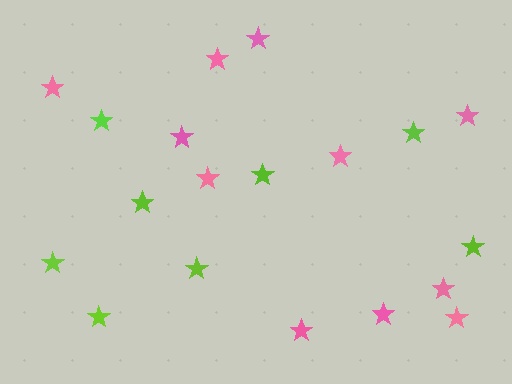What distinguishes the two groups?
There are 2 groups: one group of pink stars (11) and one group of lime stars (8).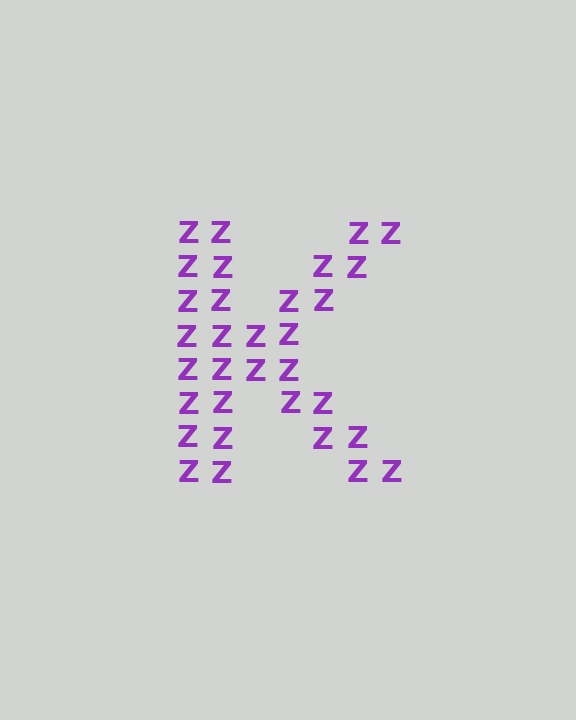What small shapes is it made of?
It is made of small letter Z's.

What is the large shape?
The large shape is the letter K.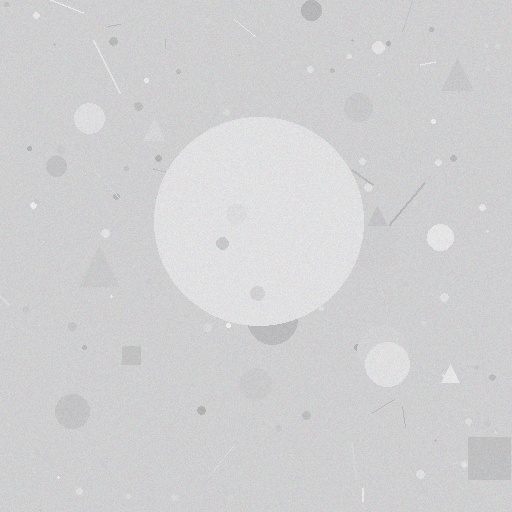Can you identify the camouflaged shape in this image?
The camouflaged shape is a circle.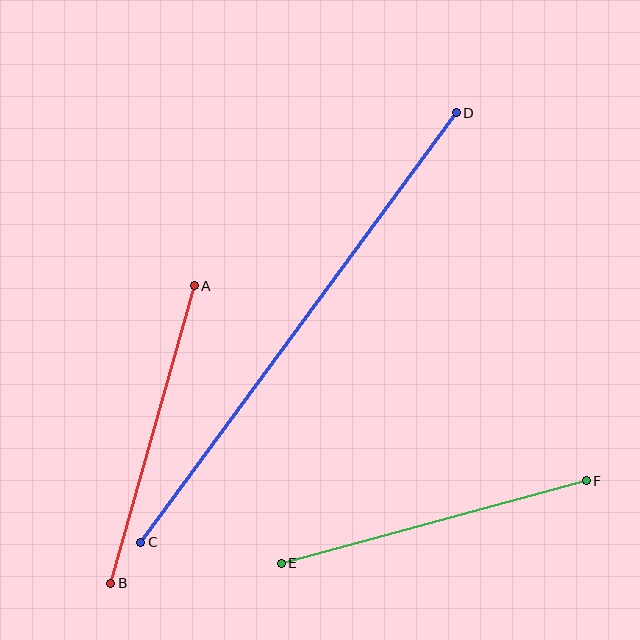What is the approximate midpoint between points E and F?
The midpoint is at approximately (434, 522) pixels.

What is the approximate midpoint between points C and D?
The midpoint is at approximately (298, 328) pixels.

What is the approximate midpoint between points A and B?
The midpoint is at approximately (153, 435) pixels.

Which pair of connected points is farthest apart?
Points C and D are farthest apart.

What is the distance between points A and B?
The distance is approximately 309 pixels.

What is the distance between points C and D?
The distance is approximately 533 pixels.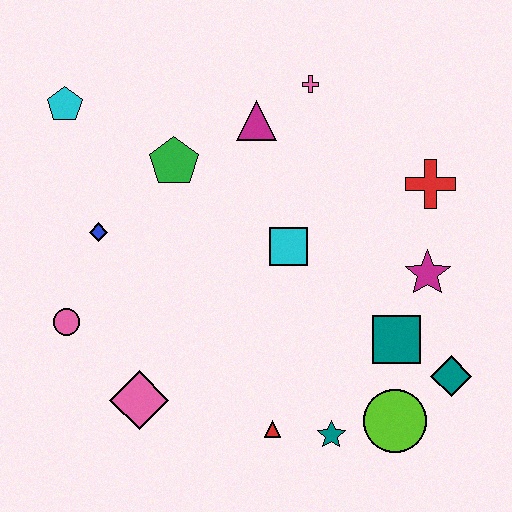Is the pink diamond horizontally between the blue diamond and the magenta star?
Yes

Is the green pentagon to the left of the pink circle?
No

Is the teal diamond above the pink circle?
No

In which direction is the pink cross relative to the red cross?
The pink cross is to the left of the red cross.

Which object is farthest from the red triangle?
The cyan pentagon is farthest from the red triangle.